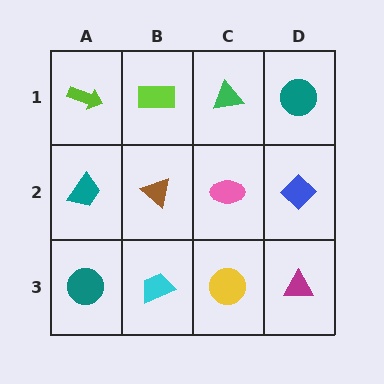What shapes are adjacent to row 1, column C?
A pink ellipse (row 2, column C), a lime rectangle (row 1, column B), a teal circle (row 1, column D).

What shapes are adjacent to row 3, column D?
A blue diamond (row 2, column D), a yellow circle (row 3, column C).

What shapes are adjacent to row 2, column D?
A teal circle (row 1, column D), a magenta triangle (row 3, column D), a pink ellipse (row 2, column C).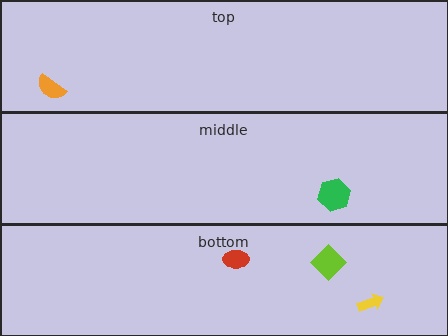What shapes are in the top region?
The orange semicircle.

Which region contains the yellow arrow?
The bottom region.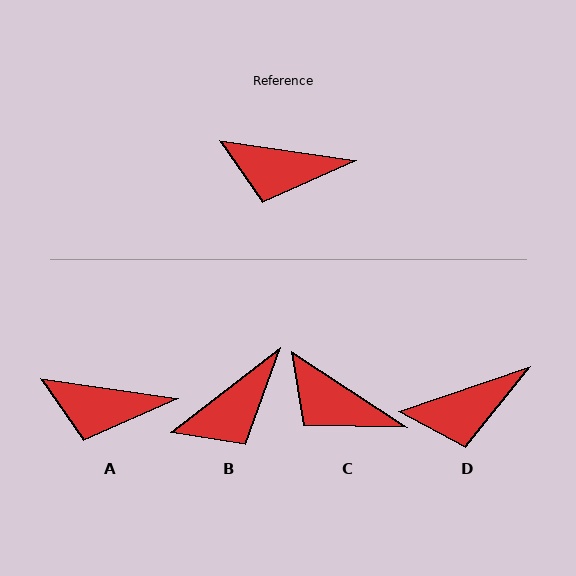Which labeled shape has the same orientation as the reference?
A.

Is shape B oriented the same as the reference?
No, it is off by about 46 degrees.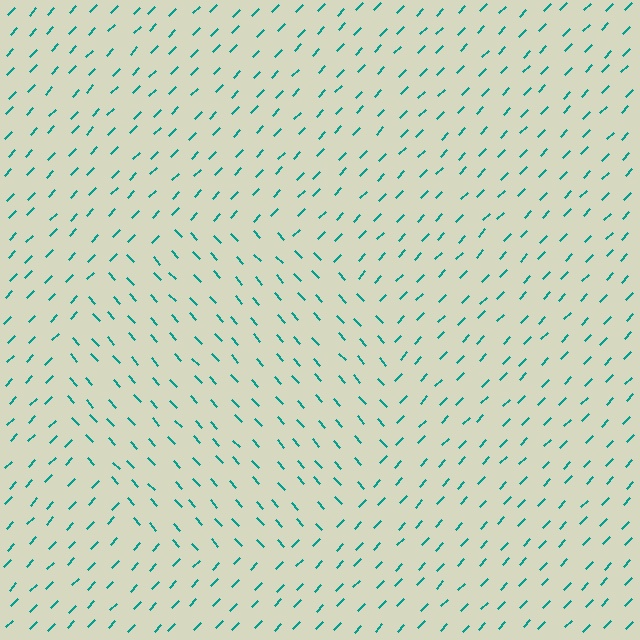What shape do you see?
I see a circle.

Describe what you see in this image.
The image is filled with small teal line segments. A circle region in the image has lines oriented differently from the surrounding lines, creating a visible texture boundary.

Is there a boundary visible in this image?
Yes, there is a texture boundary formed by a change in line orientation.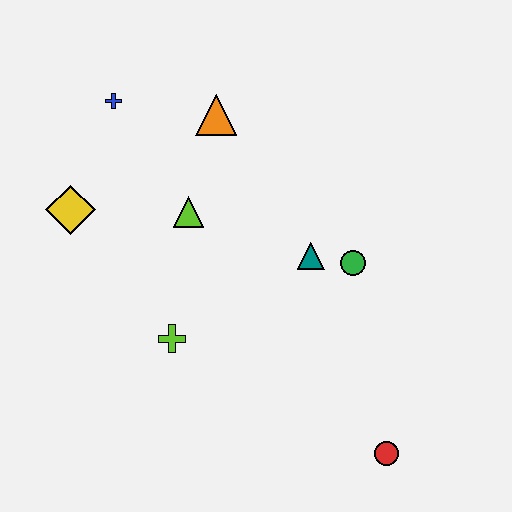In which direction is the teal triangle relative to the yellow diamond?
The teal triangle is to the right of the yellow diamond.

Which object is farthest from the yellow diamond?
The red circle is farthest from the yellow diamond.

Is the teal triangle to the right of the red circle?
No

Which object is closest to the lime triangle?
The orange triangle is closest to the lime triangle.